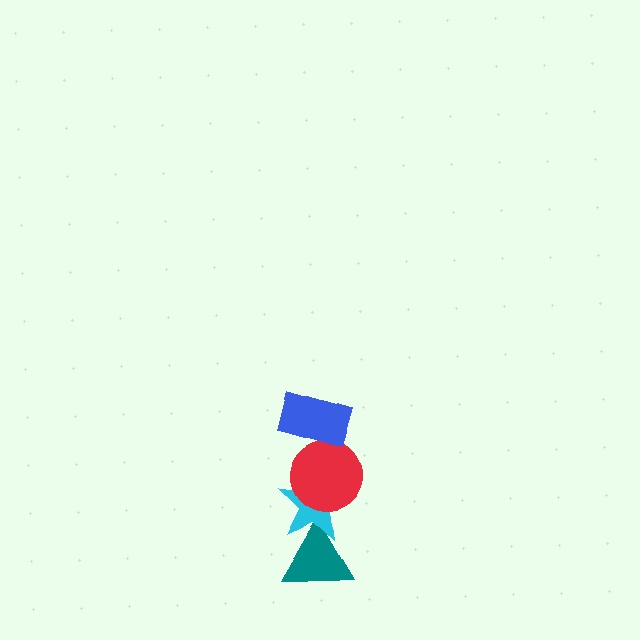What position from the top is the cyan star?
The cyan star is 3rd from the top.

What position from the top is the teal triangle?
The teal triangle is 4th from the top.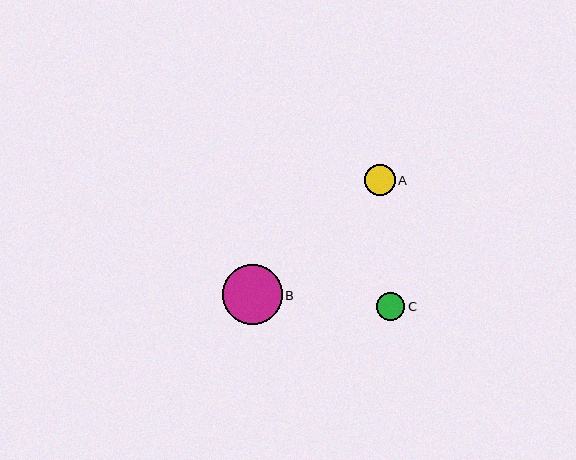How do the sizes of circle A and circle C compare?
Circle A and circle C are approximately the same size.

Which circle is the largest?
Circle B is the largest with a size of approximately 60 pixels.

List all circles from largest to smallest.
From largest to smallest: B, A, C.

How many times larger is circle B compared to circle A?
Circle B is approximately 2.0 times the size of circle A.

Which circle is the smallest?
Circle C is the smallest with a size of approximately 28 pixels.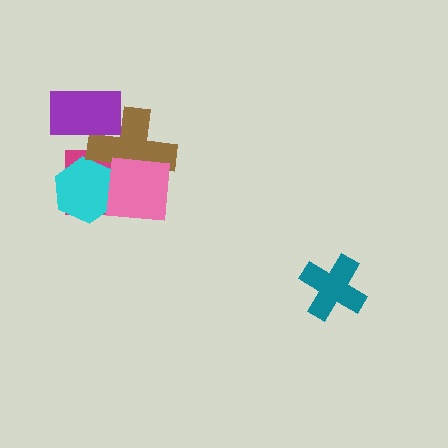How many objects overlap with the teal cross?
0 objects overlap with the teal cross.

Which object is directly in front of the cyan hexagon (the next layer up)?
The brown cross is directly in front of the cyan hexagon.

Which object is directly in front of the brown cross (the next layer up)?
The purple rectangle is directly in front of the brown cross.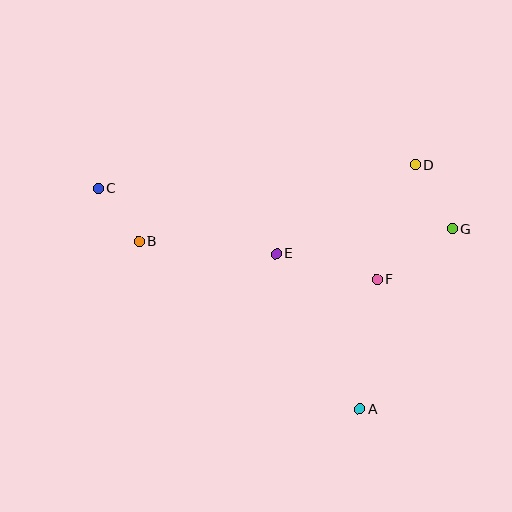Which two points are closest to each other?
Points B and C are closest to each other.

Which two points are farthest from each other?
Points C and G are farthest from each other.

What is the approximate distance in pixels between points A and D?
The distance between A and D is approximately 251 pixels.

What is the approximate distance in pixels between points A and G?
The distance between A and G is approximately 203 pixels.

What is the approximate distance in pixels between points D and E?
The distance between D and E is approximately 165 pixels.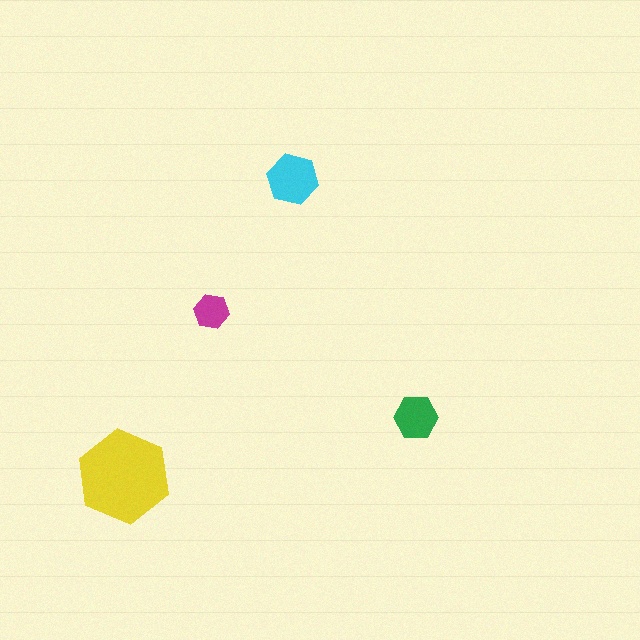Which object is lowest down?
The yellow hexagon is bottommost.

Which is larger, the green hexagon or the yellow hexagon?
The yellow one.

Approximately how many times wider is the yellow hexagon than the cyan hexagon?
About 2 times wider.